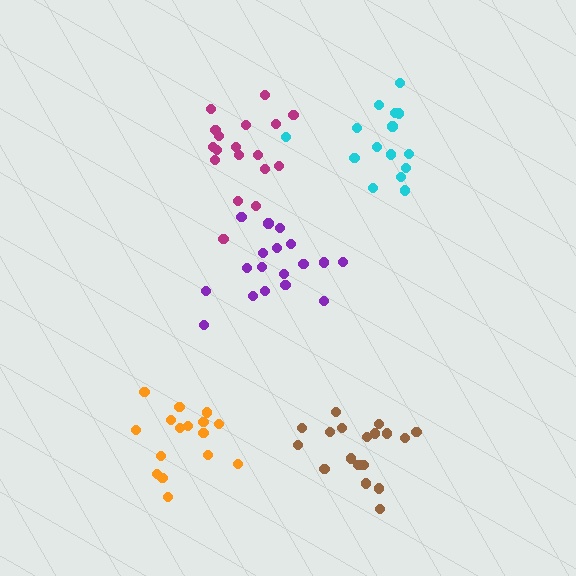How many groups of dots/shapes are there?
There are 5 groups.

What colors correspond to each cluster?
The clusters are colored: purple, brown, magenta, orange, cyan.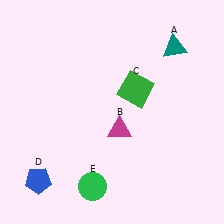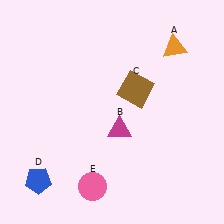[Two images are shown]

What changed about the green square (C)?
In Image 1, C is green. In Image 2, it changed to brown.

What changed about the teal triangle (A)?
In Image 1, A is teal. In Image 2, it changed to orange.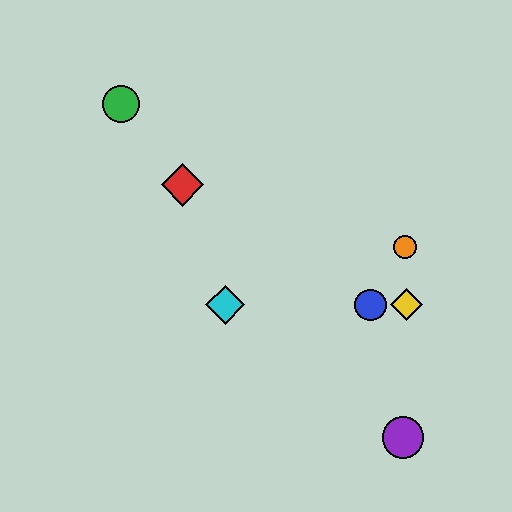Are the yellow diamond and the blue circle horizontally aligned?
Yes, both are at y≈305.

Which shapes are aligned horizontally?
The blue circle, the yellow diamond, the cyan diamond are aligned horizontally.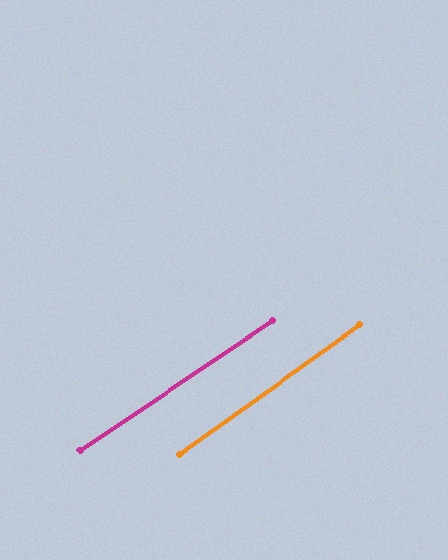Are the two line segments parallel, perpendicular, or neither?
Parallel — their directions differ by only 1.8°.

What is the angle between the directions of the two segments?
Approximately 2 degrees.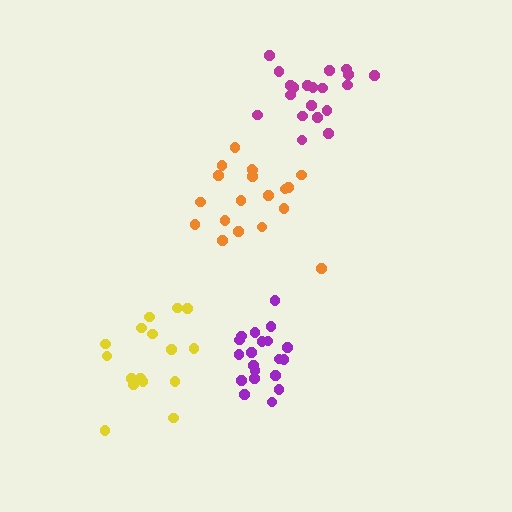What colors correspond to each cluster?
The clusters are colored: yellow, orange, magenta, purple.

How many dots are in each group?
Group 1: 16 dots, Group 2: 19 dots, Group 3: 20 dots, Group 4: 20 dots (75 total).